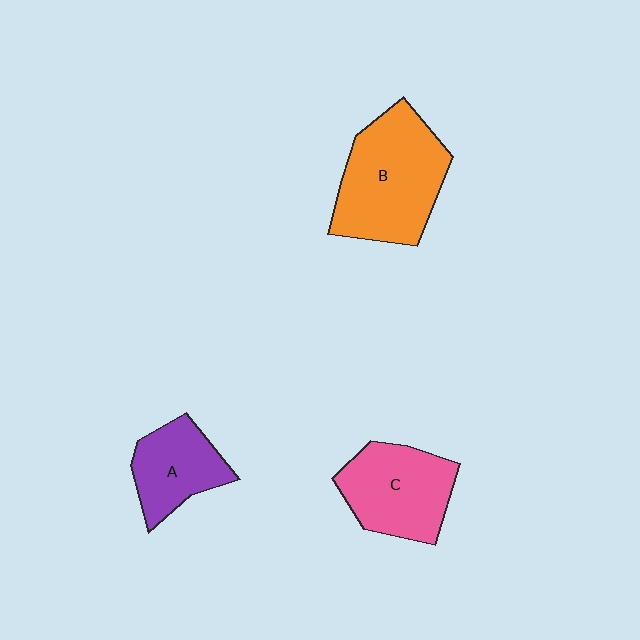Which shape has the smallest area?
Shape A (purple).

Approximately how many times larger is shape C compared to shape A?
Approximately 1.3 times.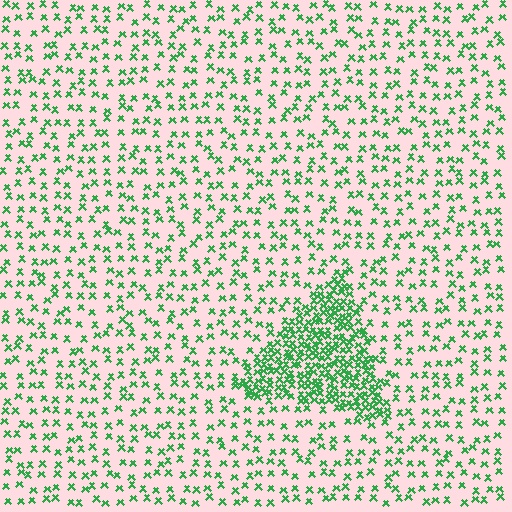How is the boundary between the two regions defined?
The boundary is defined by a change in element density (approximately 3.1x ratio). All elements are the same color, size, and shape.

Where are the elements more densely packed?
The elements are more densely packed inside the triangle boundary.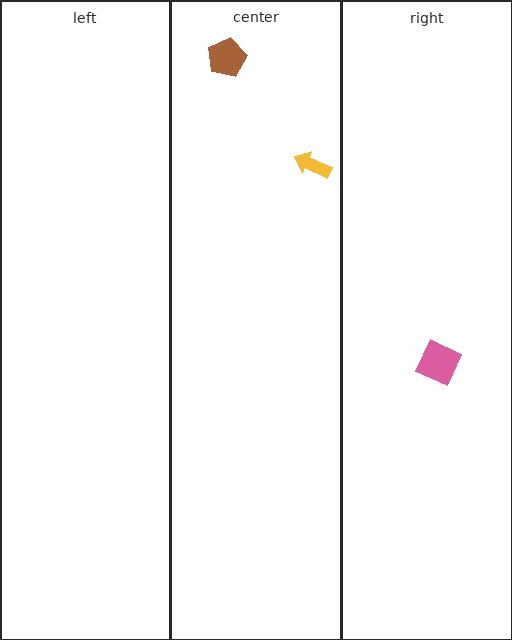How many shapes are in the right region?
1.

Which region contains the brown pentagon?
The center region.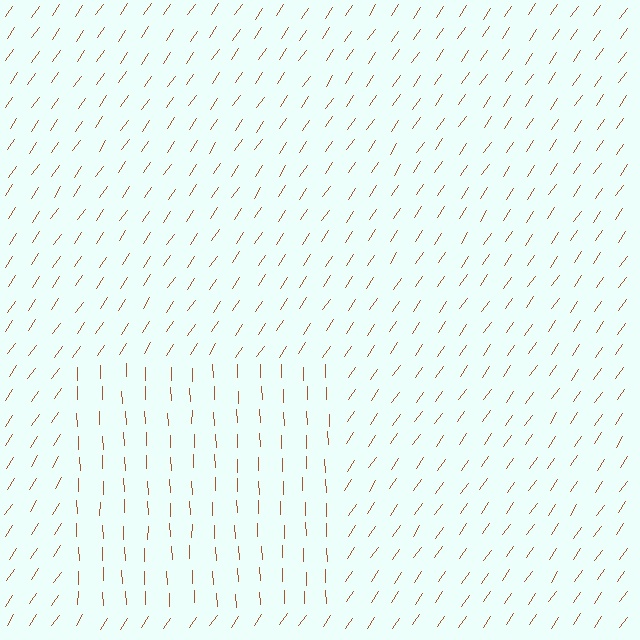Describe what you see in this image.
The image is filled with small brown line segments. A rectangle region in the image has lines oriented differently from the surrounding lines, creating a visible texture boundary.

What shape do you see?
I see a rectangle.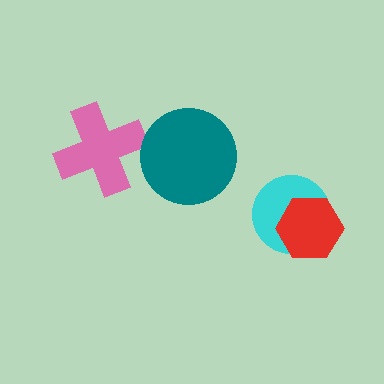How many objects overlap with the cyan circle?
1 object overlaps with the cyan circle.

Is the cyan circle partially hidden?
Yes, it is partially covered by another shape.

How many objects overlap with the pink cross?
0 objects overlap with the pink cross.